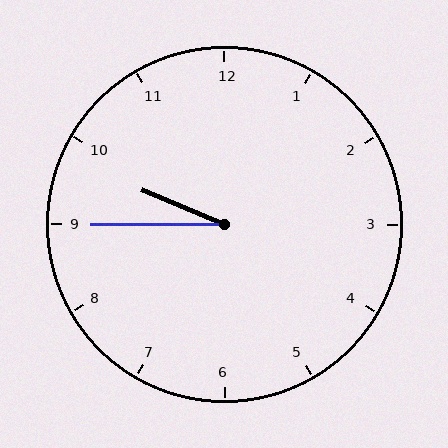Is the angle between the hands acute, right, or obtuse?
It is acute.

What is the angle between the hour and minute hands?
Approximately 22 degrees.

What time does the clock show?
9:45.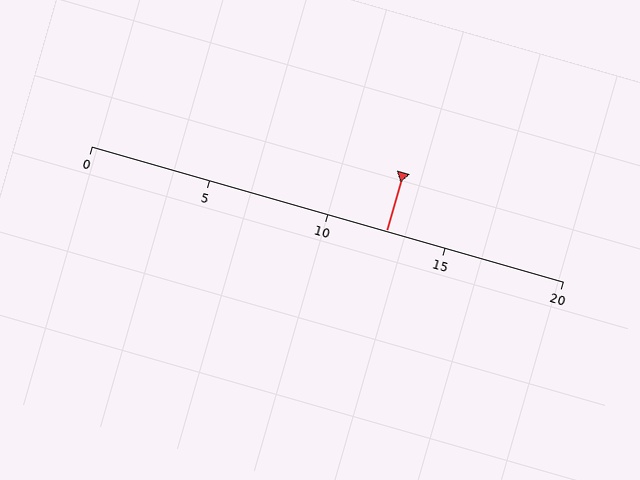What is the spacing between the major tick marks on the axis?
The major ticks are spaced 5 apart.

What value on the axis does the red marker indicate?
The marker indicates approximately 12.5.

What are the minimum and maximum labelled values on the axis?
The axis runs from 0 to 20.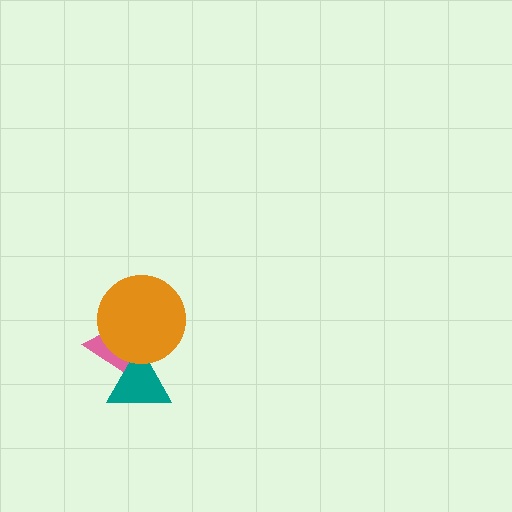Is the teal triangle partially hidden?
Yes, it is partially covered by another shape.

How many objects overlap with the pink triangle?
2 objects overlap with the pink triangle.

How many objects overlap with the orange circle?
2 objects overlap with the orange circle.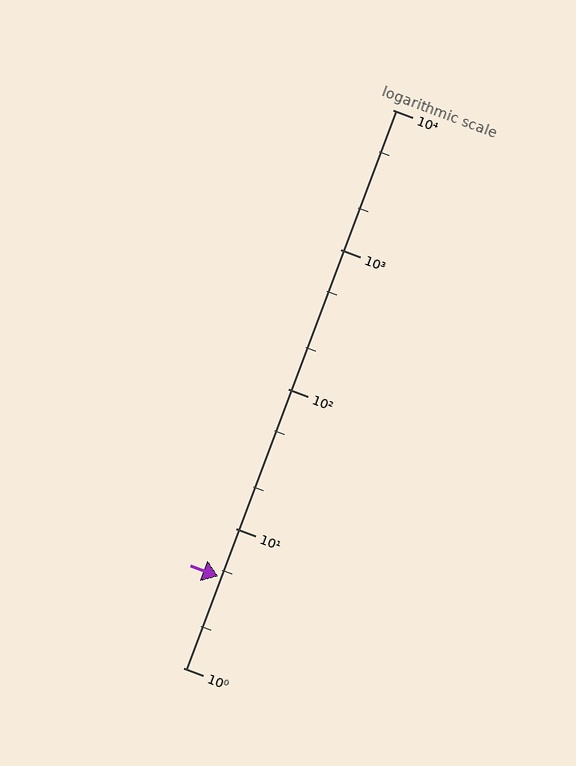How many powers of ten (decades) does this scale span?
The scale spans 4 decades, from 1 to 10000.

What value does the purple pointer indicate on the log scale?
The pointer indicates approximately 4.5.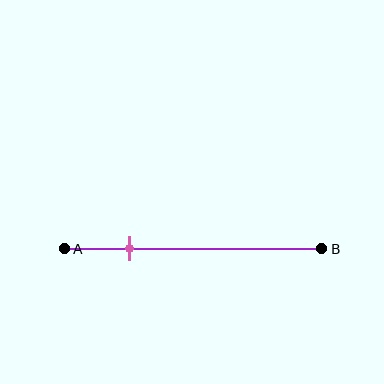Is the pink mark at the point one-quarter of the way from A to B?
Yes, the mark is approximately at the one-quarter point.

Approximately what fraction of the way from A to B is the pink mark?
The pink mark is approximately 25% of the way from A to B.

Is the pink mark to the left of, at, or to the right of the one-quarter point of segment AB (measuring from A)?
The pink mark is approximately at the one-quarter point of segment AB.